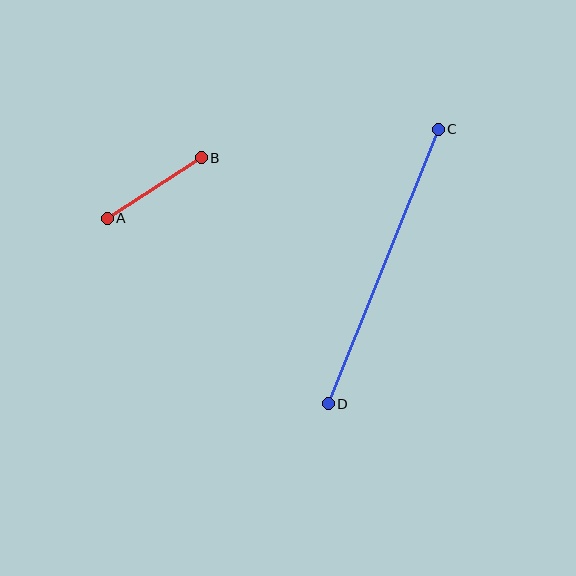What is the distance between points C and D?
The distance is approximately 296 pixels.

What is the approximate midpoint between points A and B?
The midpoint is at approximately (154, 188) pixels.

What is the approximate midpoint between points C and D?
The midpoint is at approximately (383, 267) pixels.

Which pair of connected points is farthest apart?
Points C and D are farthest apart.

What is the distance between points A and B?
The distance is approximately 112 pixels.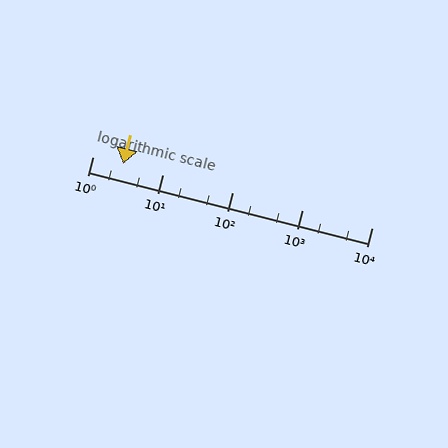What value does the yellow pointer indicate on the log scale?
The pointer indicates approximately 2.7.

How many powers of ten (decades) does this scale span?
The scale spans 4 decades, from 1 to 10000.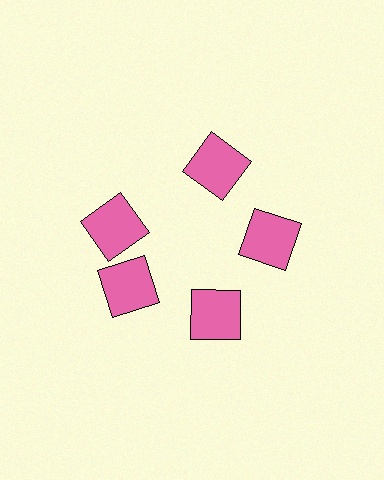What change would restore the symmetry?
The symmetry would be restored by rotating it back into even spacing with its neighbors so that all 5 squares sit at equal angles and equal distance from the center.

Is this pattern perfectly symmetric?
No. The 5 pink squares are arranged in a ring, but one element near the 10 o'clock position is rotated out of alignment along the ring, breaking the 5-fold rotational symmetry.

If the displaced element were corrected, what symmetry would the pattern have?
It would have 5-fold rotational symmetry — the pattern would map onto itself every 72 degrees.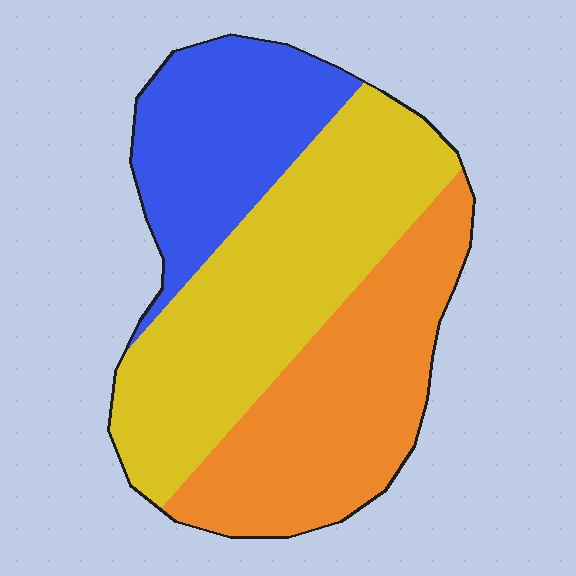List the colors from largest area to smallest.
From largest to smallest: yellow, orange, blue.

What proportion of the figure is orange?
Orange covers around 35% of the figure.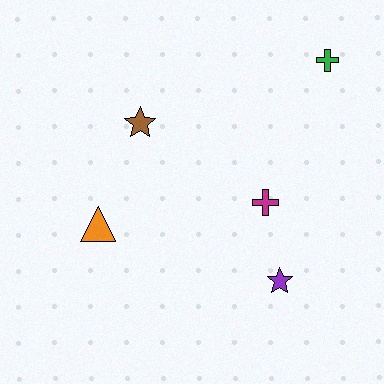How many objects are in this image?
There are 5 objects.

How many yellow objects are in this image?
There are no yellow objects.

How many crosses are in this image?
There are 2 crosses.